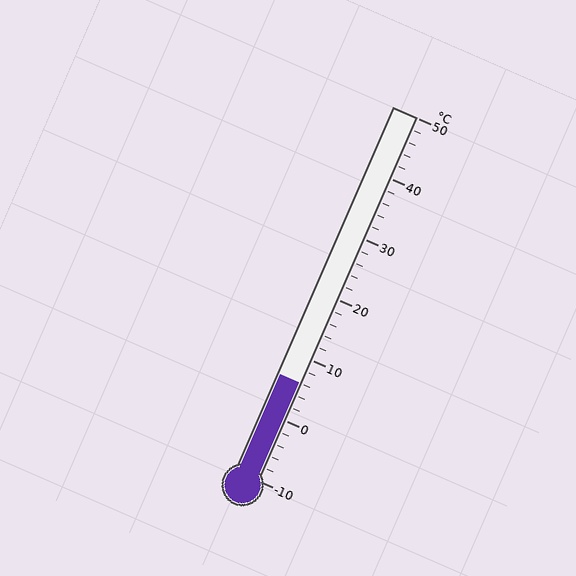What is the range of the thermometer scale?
The thermometer scale ranges from -10°C to 50°C.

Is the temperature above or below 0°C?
The temperature is above 0°C.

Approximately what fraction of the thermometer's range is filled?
The thermometer is filled to approximately 25% of its range.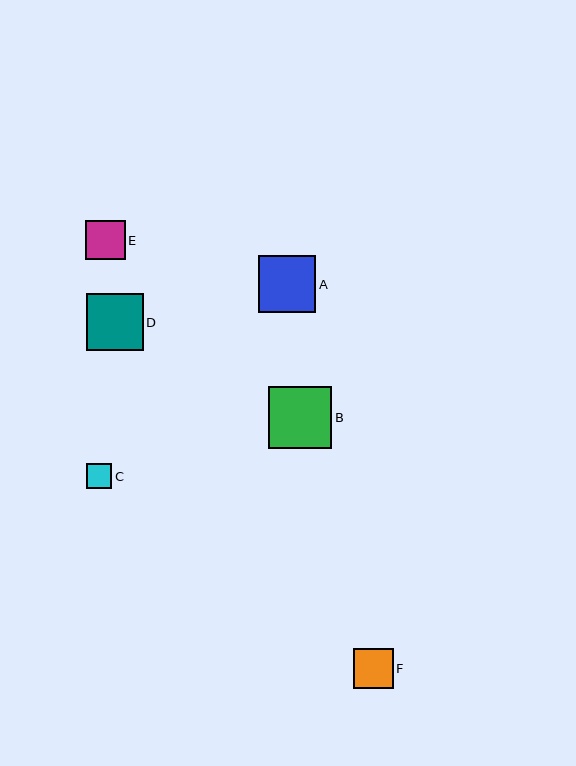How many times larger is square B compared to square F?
Square B is approximately 1.6 times the size of square F.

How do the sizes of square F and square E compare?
Square F and square E are approximately the same size.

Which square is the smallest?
Square C is the smallest with a size of approximately 25 pixels.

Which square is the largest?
Square B is the largest with a size of approximately 63 pixels.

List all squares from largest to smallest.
From largest to smallest: B, A, D, F, E, C.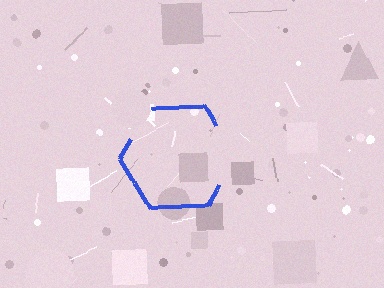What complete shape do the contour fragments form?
The contour fragments form a hexagon.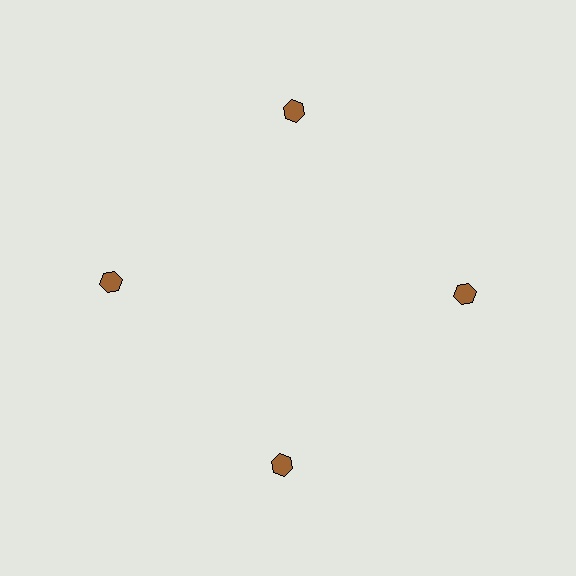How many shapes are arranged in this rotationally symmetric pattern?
There are 4 shapes, arranged in 4 groups of 1.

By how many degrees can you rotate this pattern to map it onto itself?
The pattern maps onto itself every 90 degrees of rotation.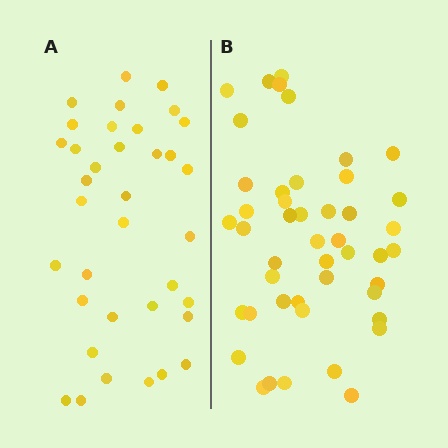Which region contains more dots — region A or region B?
Region B (the right region) has more dots.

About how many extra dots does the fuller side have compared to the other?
Region B has roughly 10 or so more dots than region A.